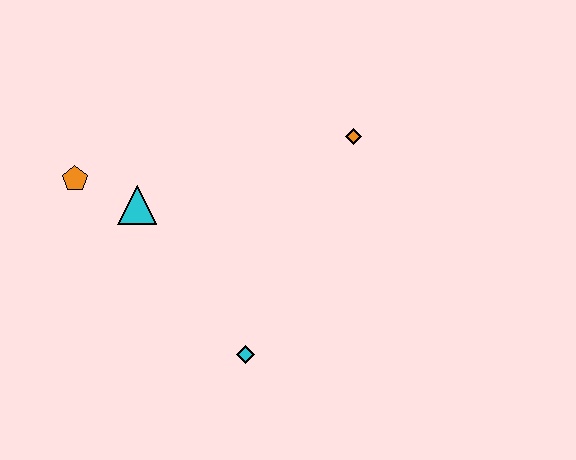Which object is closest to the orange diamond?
The cyan triangle is closest to the orange diamond.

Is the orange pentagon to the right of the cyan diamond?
No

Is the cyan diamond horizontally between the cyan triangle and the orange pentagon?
No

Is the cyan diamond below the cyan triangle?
Yes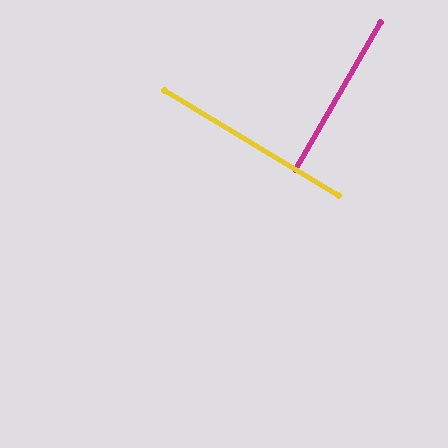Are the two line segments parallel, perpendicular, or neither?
Perpendicular — they meet at approximately 89°.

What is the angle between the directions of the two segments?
Approximately 89 degrees.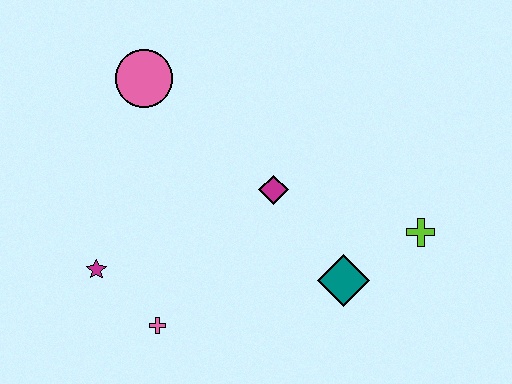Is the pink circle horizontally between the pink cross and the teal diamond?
No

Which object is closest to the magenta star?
The pink cross is closest to the magenta star.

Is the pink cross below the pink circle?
Yes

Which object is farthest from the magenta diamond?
The magenta star is farthest from the magenta diamond.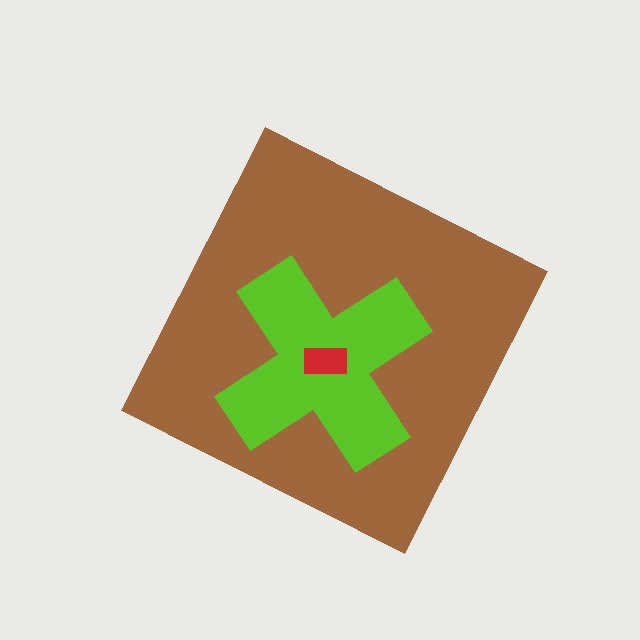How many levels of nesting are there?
3.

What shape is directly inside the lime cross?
The red rectangle.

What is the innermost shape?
The red rectangle.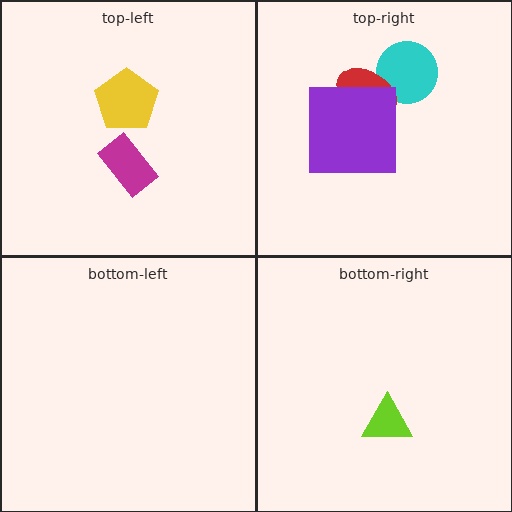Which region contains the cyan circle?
The top-right region.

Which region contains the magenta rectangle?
The top-left region.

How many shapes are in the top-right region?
3.